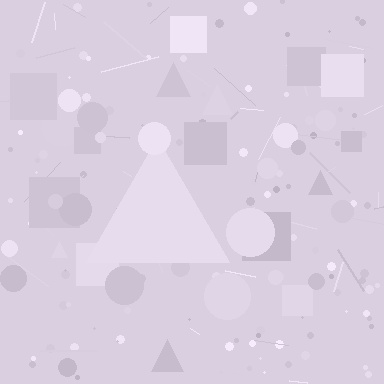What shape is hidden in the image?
A triangle is hidden in the image.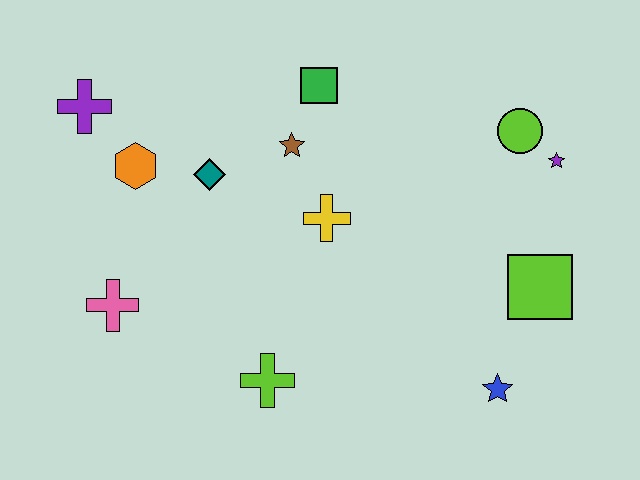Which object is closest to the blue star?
The lime square is closest to the blue star.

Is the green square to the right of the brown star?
Yes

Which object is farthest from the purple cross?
The blue star is farthest from the purple cross.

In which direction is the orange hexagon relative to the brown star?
The orange hexagon is to the left of the brown star.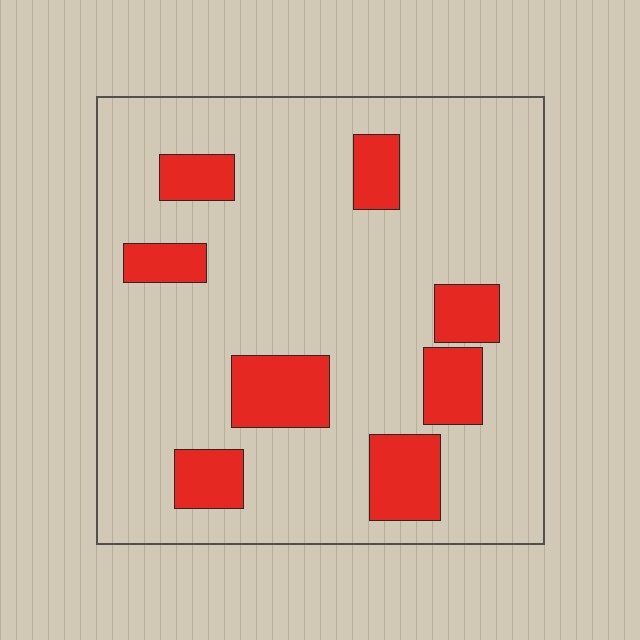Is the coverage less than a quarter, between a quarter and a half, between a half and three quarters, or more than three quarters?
Less than a quarter.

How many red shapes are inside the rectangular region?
8.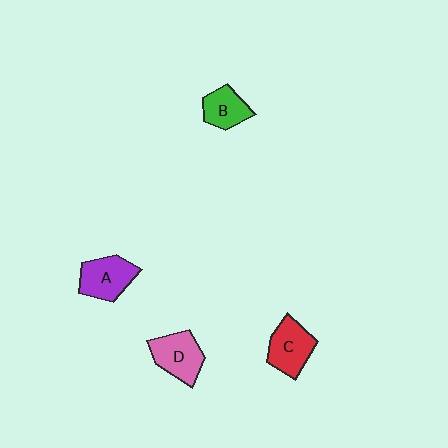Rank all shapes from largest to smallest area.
From largest to smallest: D (pink), C (red), A (purple), B (green).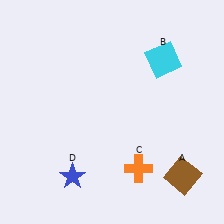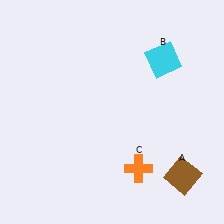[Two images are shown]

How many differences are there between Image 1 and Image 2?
There is 1 difference between the two images.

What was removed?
The blue star (D) was removed in Image 2.